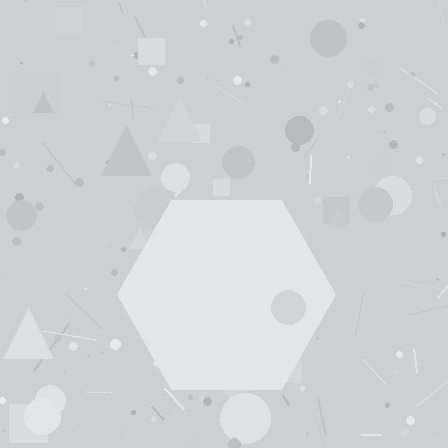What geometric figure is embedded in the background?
A hexagon is embedded in the background.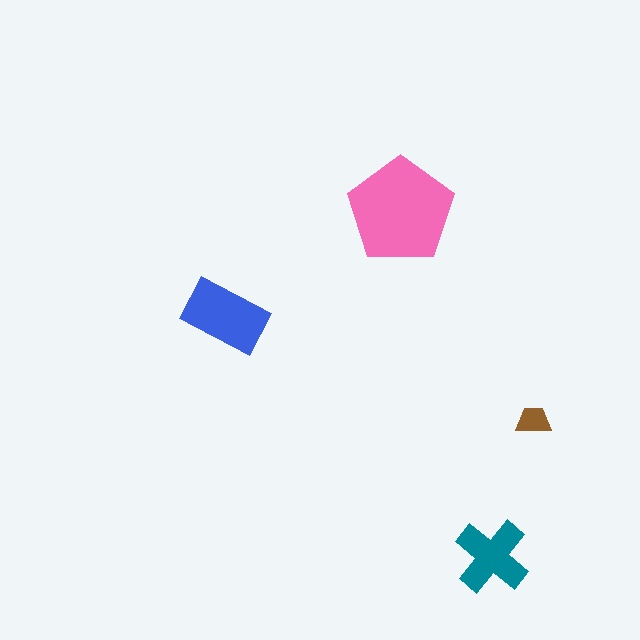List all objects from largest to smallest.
The pink pentagon, the blue rectangle, the teal cross, the brown trapezoid.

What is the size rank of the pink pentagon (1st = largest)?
1st.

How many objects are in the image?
There are 4 objects in the image.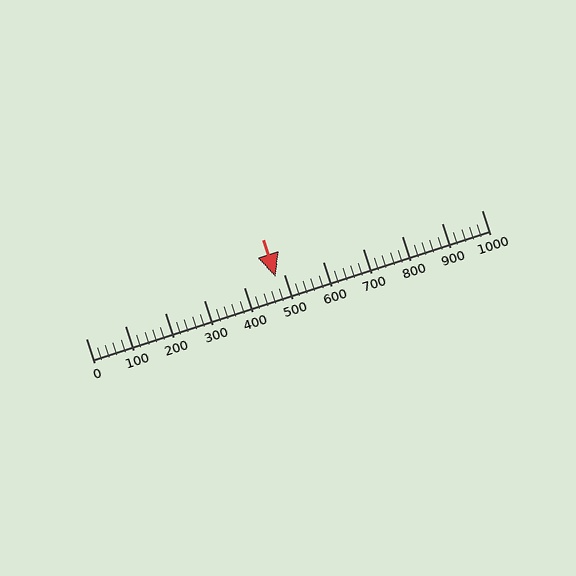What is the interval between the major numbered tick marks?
The major tick marks are spaced 100 units apart.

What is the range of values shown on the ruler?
The ruler shows values from 0 to 1000.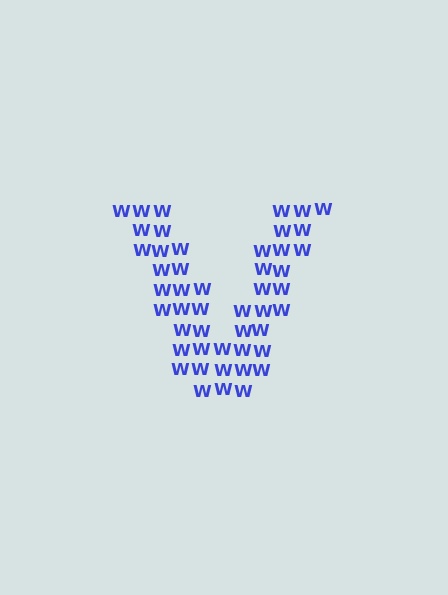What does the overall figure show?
The overall figure shows the letter V.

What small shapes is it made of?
It is made of small letter W's.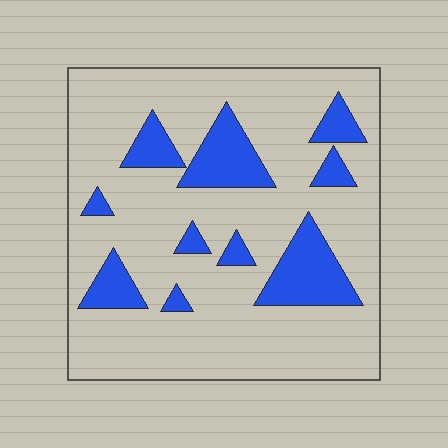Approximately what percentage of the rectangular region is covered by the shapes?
Approximately 20%.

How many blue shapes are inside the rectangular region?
10.